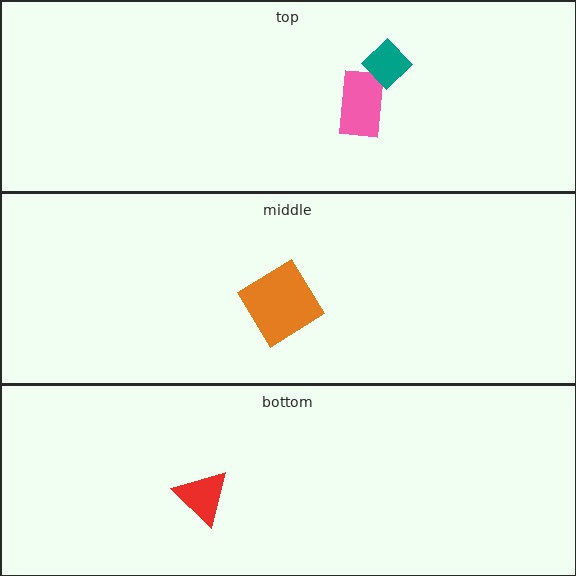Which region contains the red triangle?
The bottom region.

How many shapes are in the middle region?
1.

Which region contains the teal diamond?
The top region.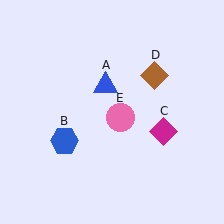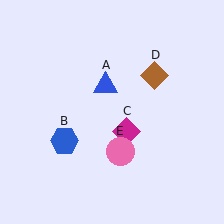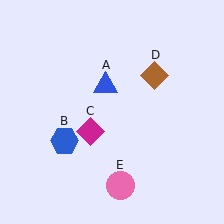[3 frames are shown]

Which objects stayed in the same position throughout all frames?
Blue triangle (object A) and blue hexagon (object B) and brown diamond (object D) remained stationary.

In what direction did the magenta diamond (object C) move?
The magenta diamond (object C) moved left.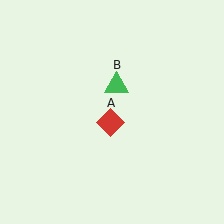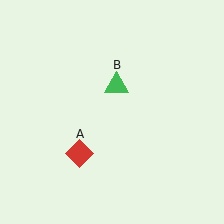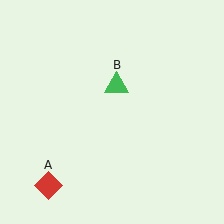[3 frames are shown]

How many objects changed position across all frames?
1 object changed position: red diamond (object A).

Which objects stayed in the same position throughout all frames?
Green triangle (object B) remained stationary.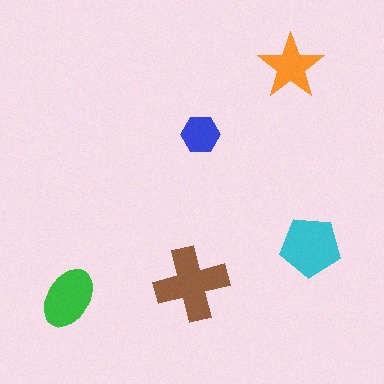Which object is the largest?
The brown cross.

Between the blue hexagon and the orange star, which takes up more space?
The orange star.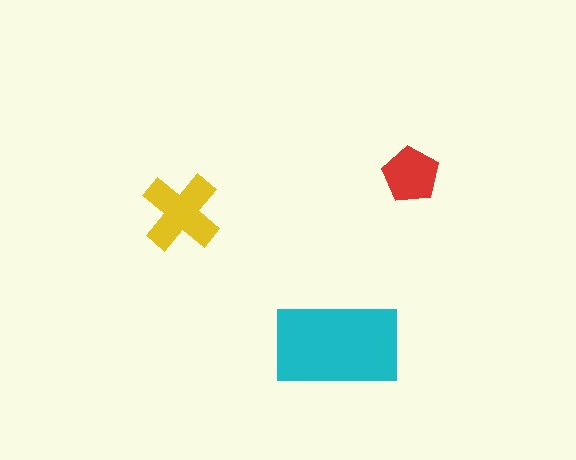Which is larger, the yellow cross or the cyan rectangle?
The cyan rectangle.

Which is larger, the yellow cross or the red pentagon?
The yellow cross.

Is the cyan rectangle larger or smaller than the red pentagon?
Larger.